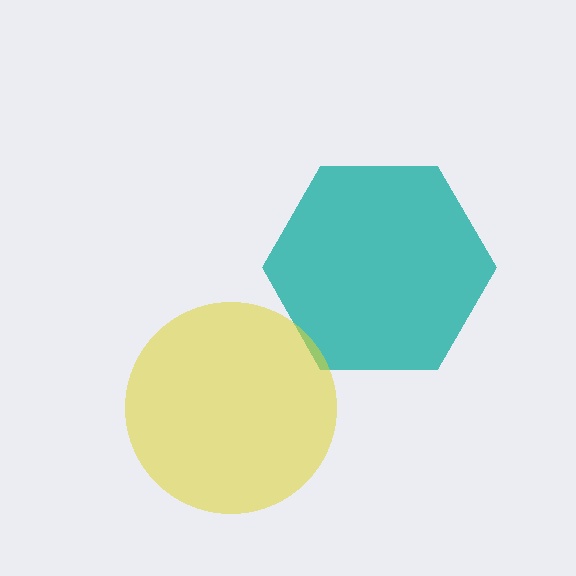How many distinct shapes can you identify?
There are 2 distinct shapes: a teal hexagon, a yellow circle.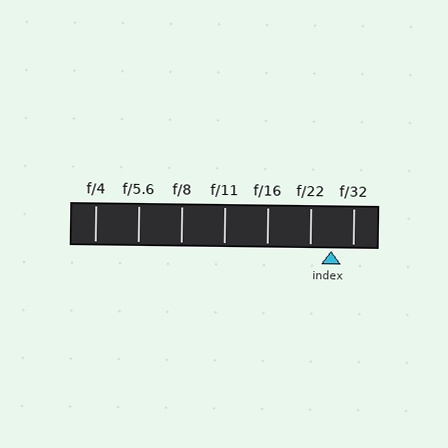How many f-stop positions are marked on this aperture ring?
There are 7 f-stop positions marked.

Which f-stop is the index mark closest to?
The index mark is closest to f/22.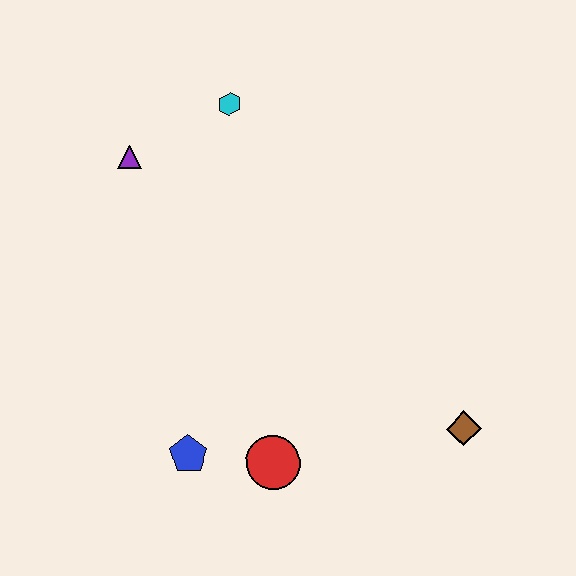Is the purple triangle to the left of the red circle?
Yes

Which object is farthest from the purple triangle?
The brown diamond is farthest from the purple triangle.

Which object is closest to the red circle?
The blue pentagon is closest to the red circle.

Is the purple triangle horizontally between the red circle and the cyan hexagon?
No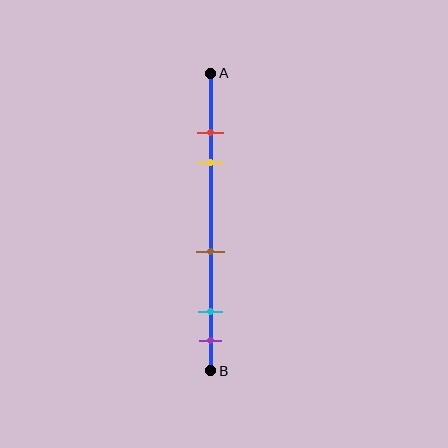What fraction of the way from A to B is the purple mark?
The purple mark is approximately 90% (0.9) of the way from A to B.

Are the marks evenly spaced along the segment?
No, the marks are not evenly spaced.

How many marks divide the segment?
There are 5 marks dividing the segment.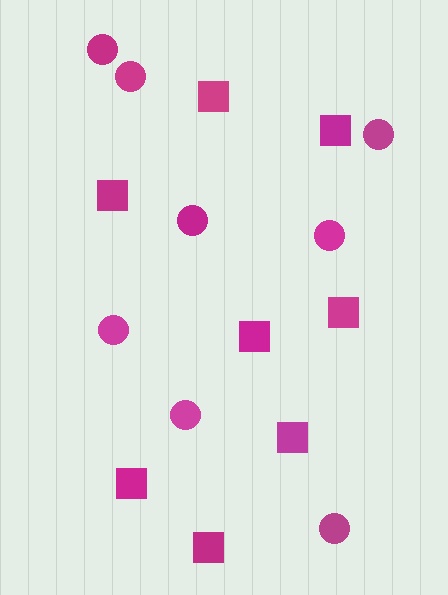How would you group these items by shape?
There are 2 groups: one group of circles (8) and one group of squares (8).